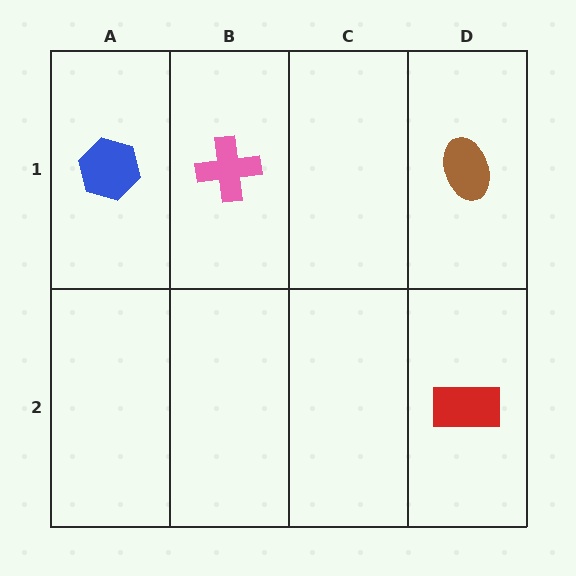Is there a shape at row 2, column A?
No, that cell is empty.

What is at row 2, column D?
A red rectangle.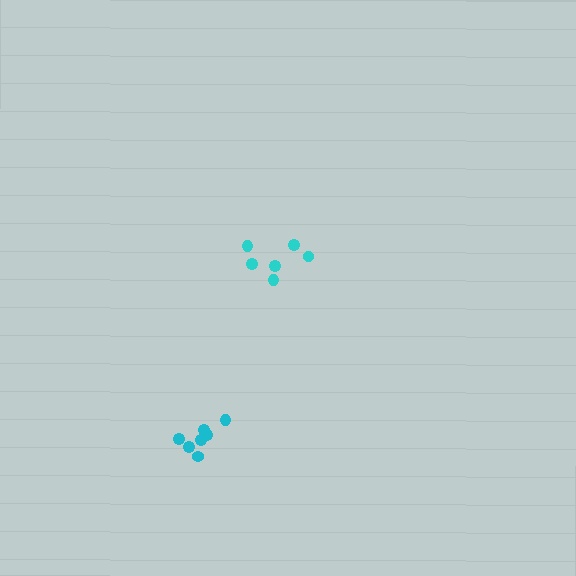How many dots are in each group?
Group 1: 6 dots, Group 2: 7 dots (13 total).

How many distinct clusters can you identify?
There are 2 distinct clusters.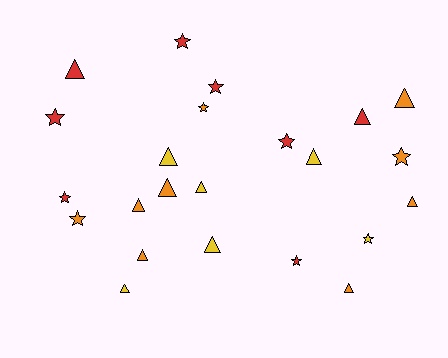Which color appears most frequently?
Orange, with 9 objects.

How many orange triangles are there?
There are 6 orange triangles.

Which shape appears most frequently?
Triangle, with 13 objects.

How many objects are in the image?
There are 23 objects.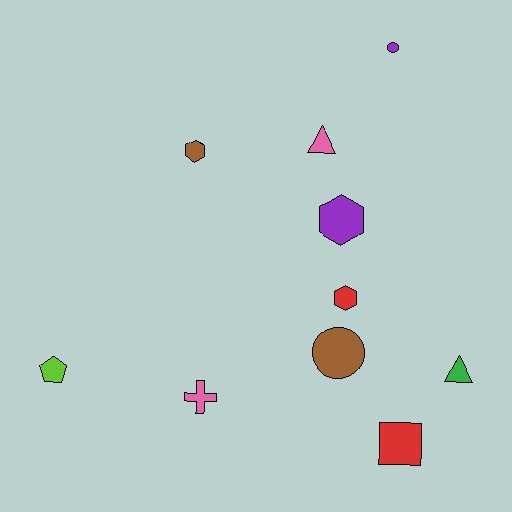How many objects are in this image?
There are 10 objects.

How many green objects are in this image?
There is 1 green object.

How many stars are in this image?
There are no stars.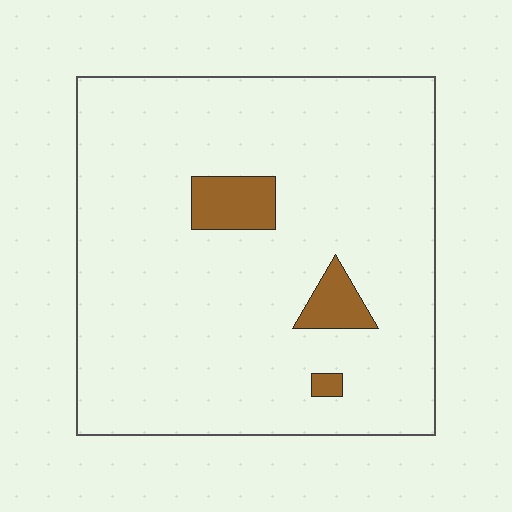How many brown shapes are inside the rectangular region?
3.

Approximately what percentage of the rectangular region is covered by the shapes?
Approximately 5%.